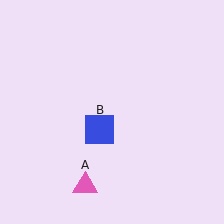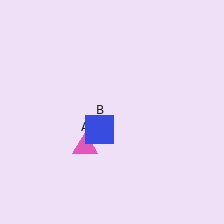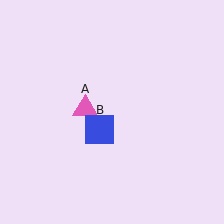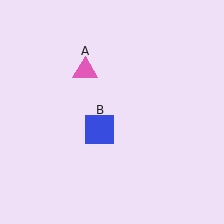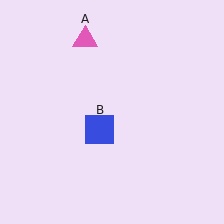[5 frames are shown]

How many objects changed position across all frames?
1 object changed position: pink triangle (object A).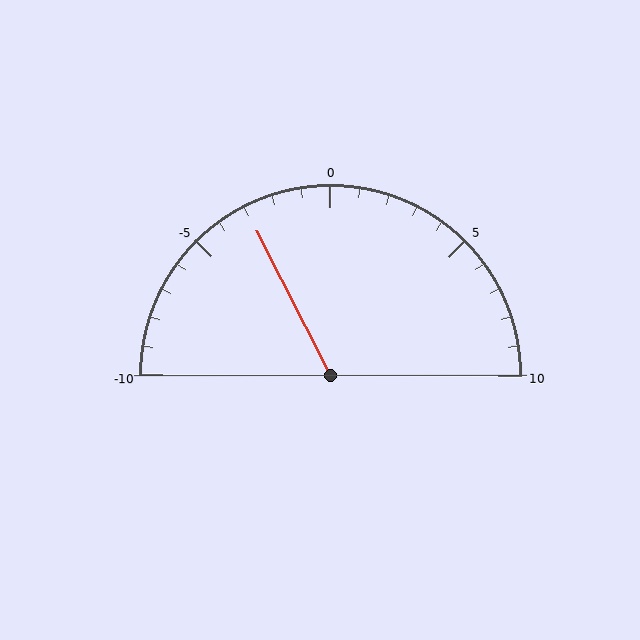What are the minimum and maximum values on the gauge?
The gauge ranges from -10 to 10.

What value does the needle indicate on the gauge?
The needle indicates approximately -3.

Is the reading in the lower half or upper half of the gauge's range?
The reading is in the lower half of the range (-10 to 10).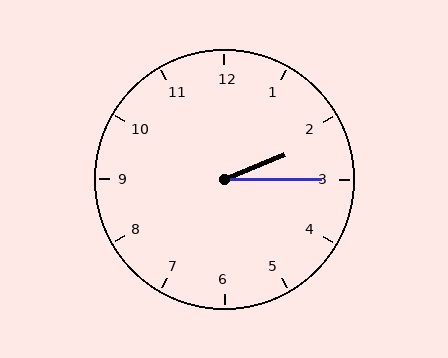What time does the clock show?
2:15.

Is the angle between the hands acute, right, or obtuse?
It is acute.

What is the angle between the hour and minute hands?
Approximately 22 degrees.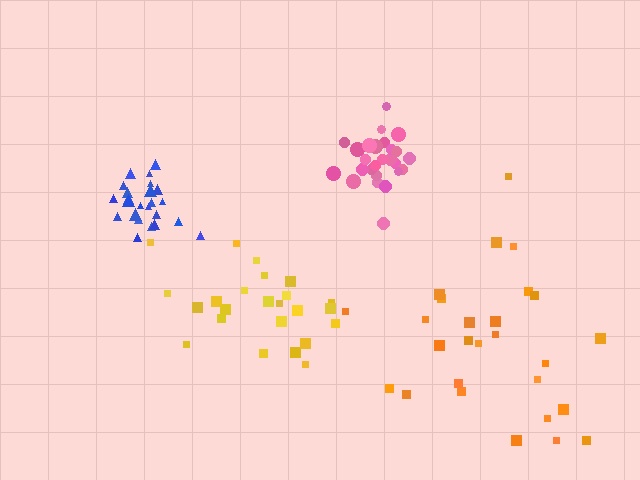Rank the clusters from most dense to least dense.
pink, blue, yellow, orange.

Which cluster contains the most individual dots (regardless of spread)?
Orange (28).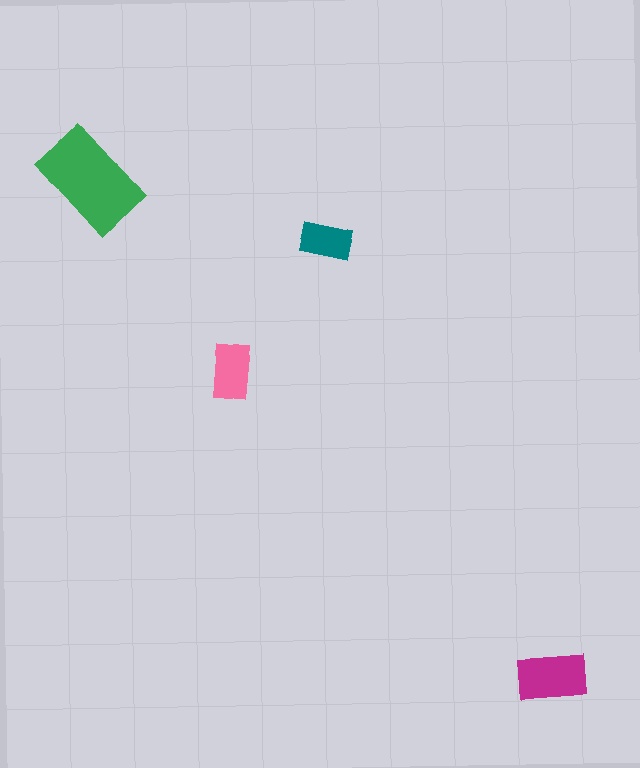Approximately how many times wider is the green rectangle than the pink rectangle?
About 2 times wider.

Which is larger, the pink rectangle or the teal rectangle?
The pink one.